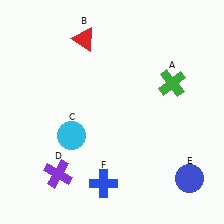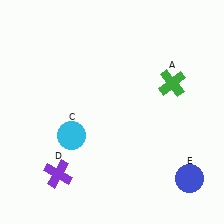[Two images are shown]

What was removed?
The blue cross (F), the red triangle (B) were removed in Image 2.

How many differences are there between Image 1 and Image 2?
There are 2 differences between the two images.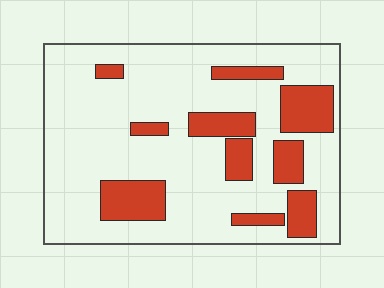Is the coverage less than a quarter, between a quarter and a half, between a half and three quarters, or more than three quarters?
Less than a quarter.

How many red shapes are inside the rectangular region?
10.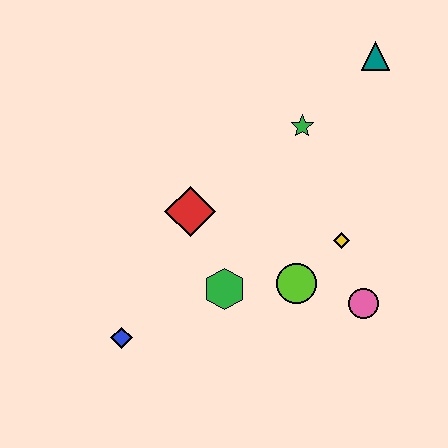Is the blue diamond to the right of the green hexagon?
No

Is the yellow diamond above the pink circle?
Yes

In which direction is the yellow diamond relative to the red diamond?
The yellow diamond is to the right of the red diamond.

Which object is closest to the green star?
The teal triangle is closest to the green star.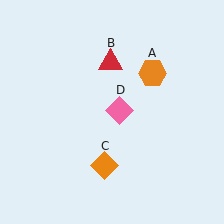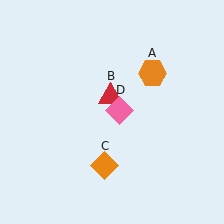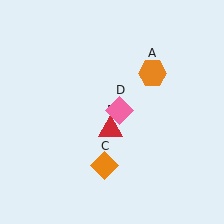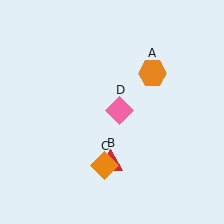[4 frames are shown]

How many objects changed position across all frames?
1 object changed position: red triangle (object B).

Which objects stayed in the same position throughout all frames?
Orange hexagon (object A) and orange diamond (object C) and pink diamond (object D) remained stationary.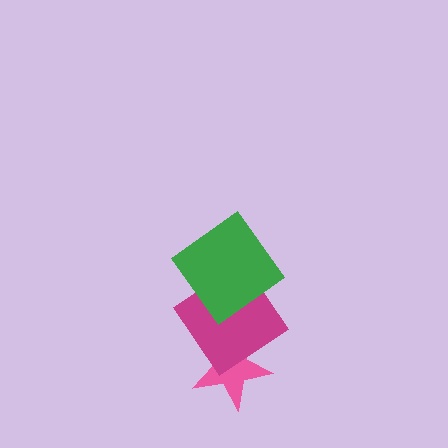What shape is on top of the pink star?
The magenta diamond is on top of the pink star.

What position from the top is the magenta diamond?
The magenta diamond is 2nd from the top.